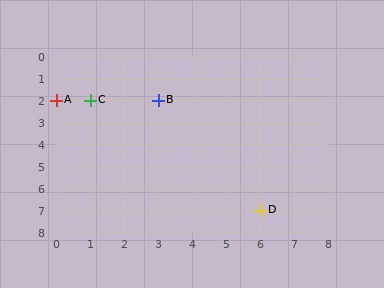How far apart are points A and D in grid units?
Points A and D are 6 columns and 5 rows apart (about 7.8 grid units diagonally).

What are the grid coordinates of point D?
Point D is at grid coordinates (6, 7).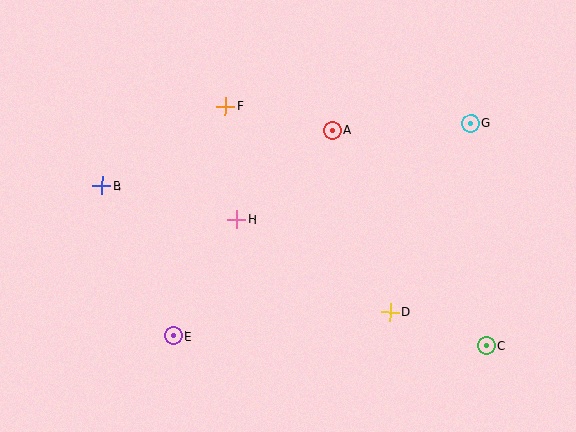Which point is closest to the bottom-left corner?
Point E is closest to the bottom-left corner.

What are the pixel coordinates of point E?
Point E is at (174, 336).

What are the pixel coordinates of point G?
Point G is at (470, 123).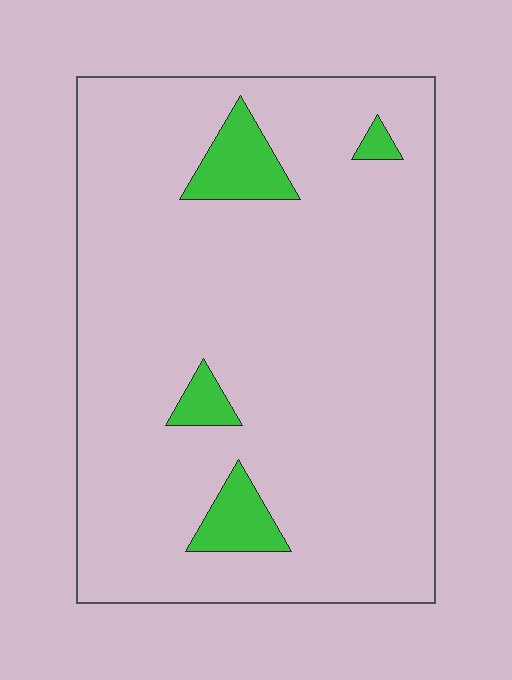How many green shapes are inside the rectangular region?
4.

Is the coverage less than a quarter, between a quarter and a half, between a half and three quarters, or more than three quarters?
Less than a quarter.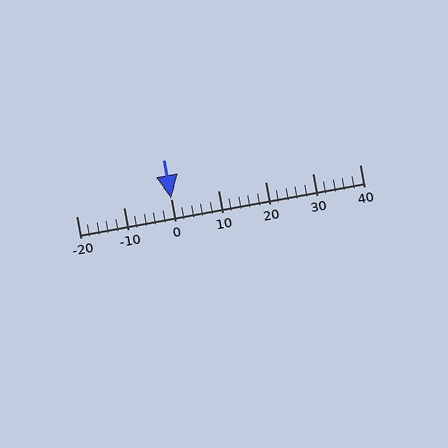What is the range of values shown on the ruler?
The ruler shows values from -20 to 40.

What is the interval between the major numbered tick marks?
The major tick marks are spaced 10 units apart.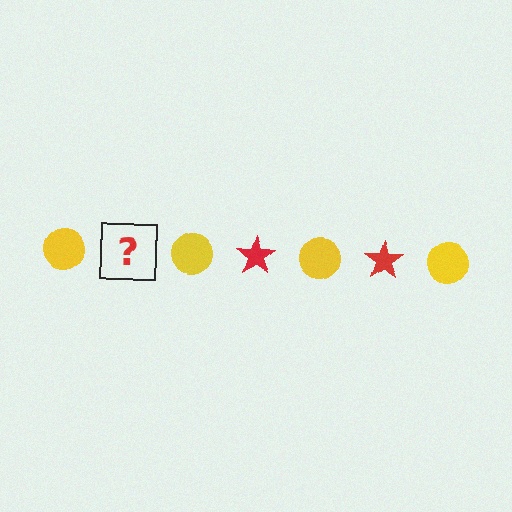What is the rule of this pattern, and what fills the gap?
The rule is that the pattern alternates between yellow circle and red star. The gap should be filled with a red star.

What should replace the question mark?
The question mark should be replaced with a red star.